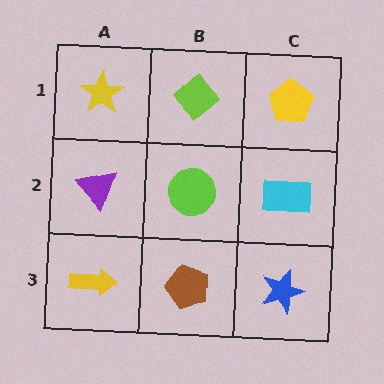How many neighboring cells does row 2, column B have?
4.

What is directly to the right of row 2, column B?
A cyan rectangle.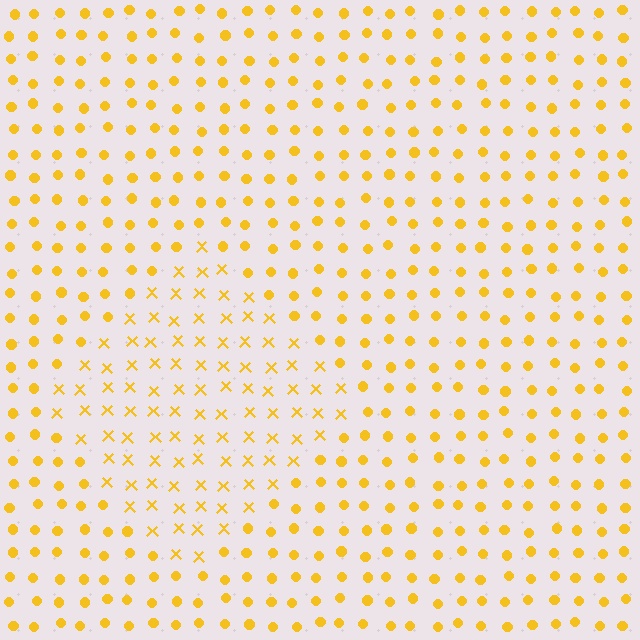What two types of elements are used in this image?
The image uses X marks inside the diamond region and circles outside it.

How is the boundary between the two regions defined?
The boundary is defined by a change in element shape: X marks inside vs. circles outside. All elements share the same color and spacing.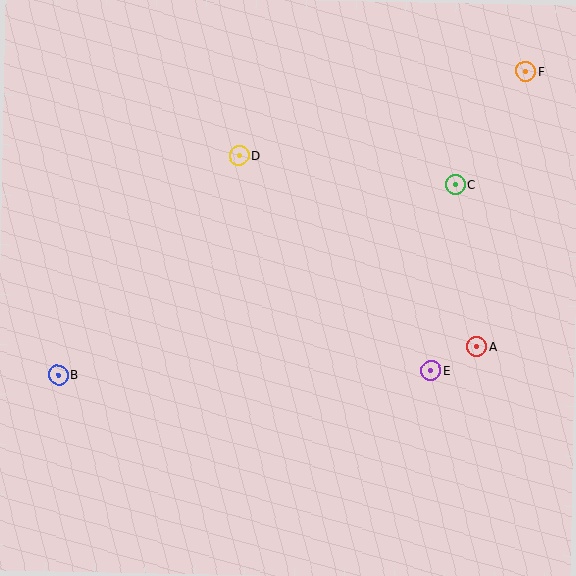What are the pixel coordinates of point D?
Point D is at (239, 156).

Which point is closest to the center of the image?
Point D at (239, 156) is closest to the center.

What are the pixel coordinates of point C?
Point C is at (455, 184).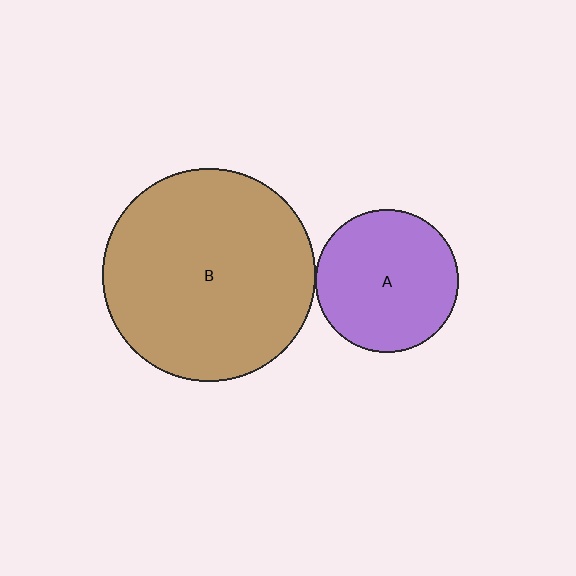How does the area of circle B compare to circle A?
Approximately 2.2 times.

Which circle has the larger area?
Circle B (brown).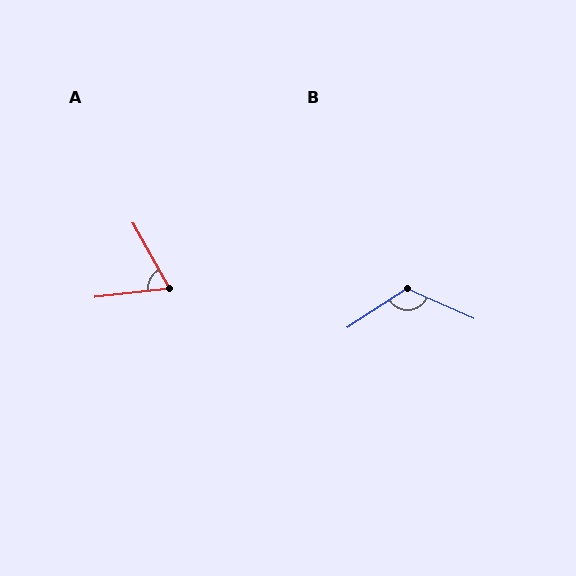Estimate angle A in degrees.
Approximately 68 degrees.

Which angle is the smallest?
A, at approximately 68 degrees.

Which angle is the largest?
B, at approximately 123 degrees.